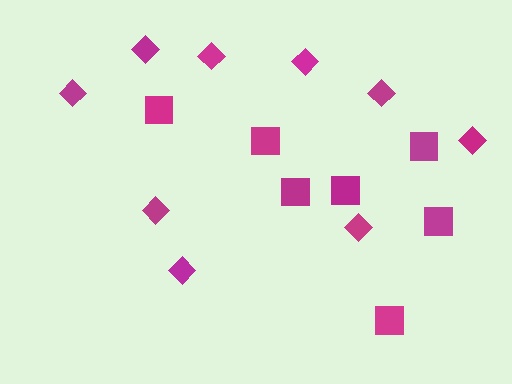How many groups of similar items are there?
There are 2 groups: one group of diamonds (9) and one group of squares (7).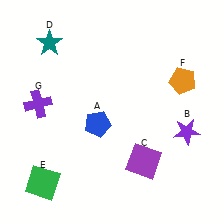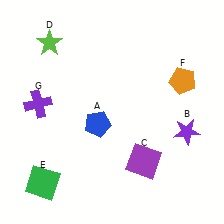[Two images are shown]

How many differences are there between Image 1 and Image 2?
There is 1 difference between the two images.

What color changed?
The star (D) changed from teal in Image 1 to lime in Image 2.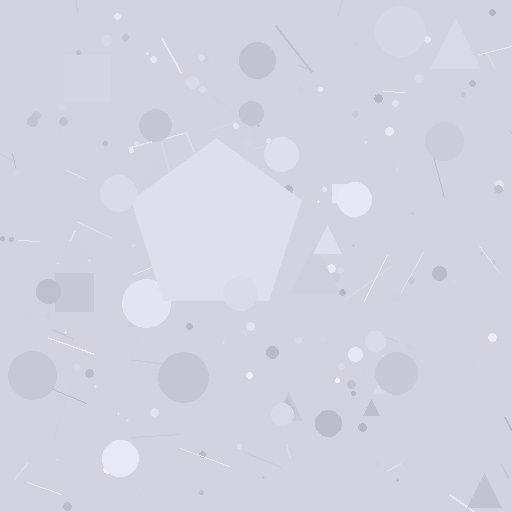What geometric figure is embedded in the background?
A pentagon is embedded in the background.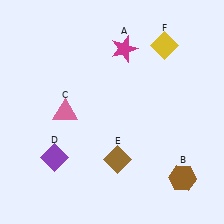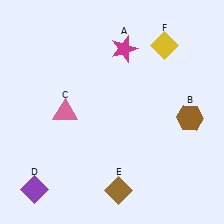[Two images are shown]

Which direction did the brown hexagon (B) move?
The brown hexagon (B) moved up.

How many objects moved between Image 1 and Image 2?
3 objects moved between the two images.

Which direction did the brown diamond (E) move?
The brown diamond (E) moved down.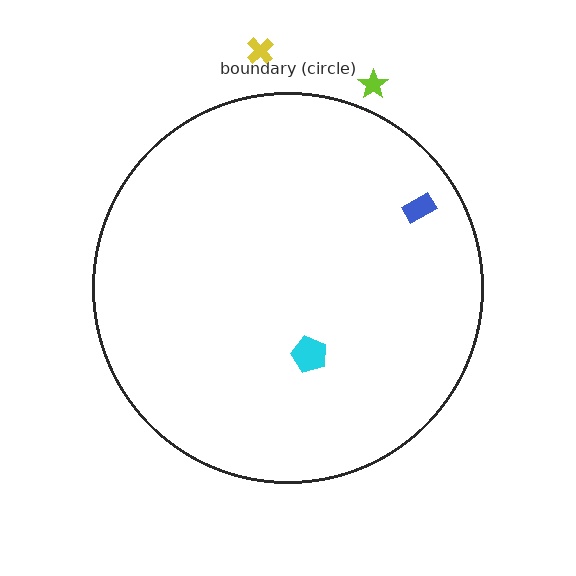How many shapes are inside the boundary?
2 inside, 2 outside.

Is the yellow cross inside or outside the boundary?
Outside.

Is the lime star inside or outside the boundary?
Outside.